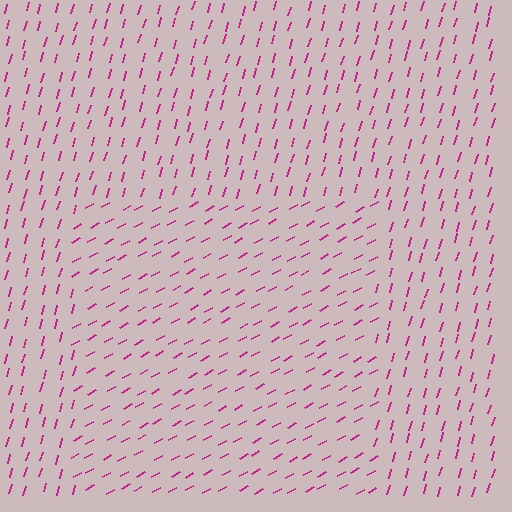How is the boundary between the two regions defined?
The boundary is defined purely by a change in line orientation (approximately 45 degrees difference). All lines are the same color and thickness.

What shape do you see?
I see a rectangle.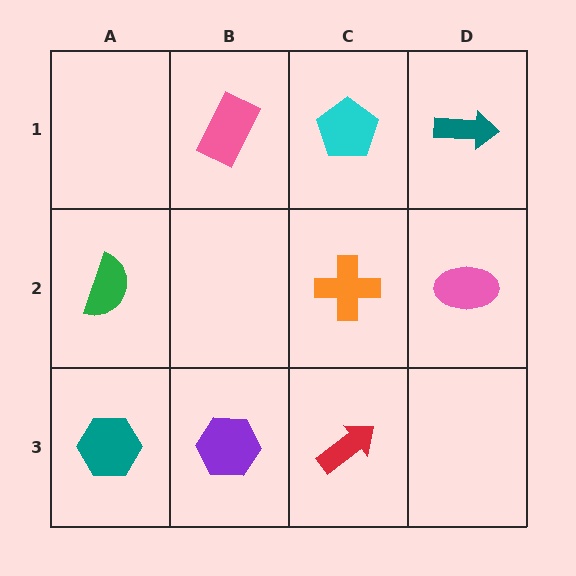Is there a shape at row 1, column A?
No, that cell is empty.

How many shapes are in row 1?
3 shapes.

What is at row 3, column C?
A red arrow.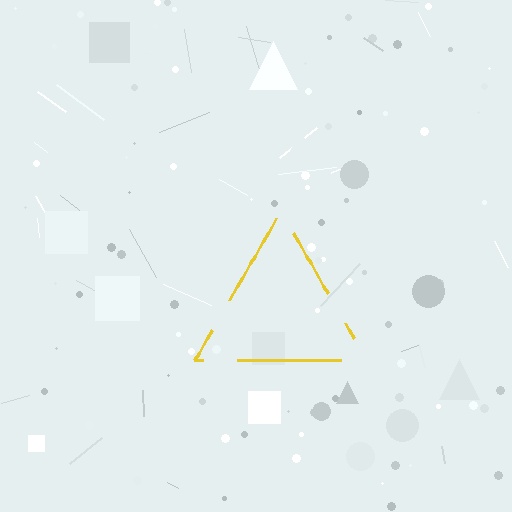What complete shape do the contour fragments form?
The contour fragments form a triangle.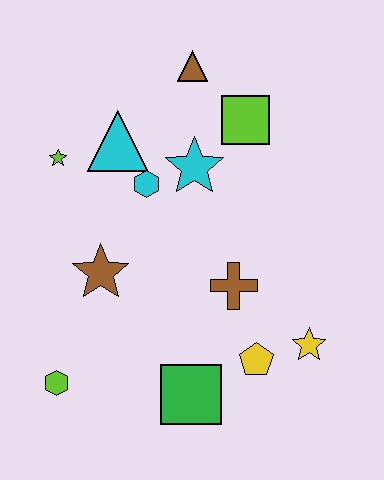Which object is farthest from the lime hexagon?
The brown triangle is farthest from the lime hexagon.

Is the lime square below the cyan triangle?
No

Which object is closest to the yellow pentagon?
The yellow star is closest to the yellow pentagon.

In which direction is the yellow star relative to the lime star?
The yellow star is to the right of the lime star.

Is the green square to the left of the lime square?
Yes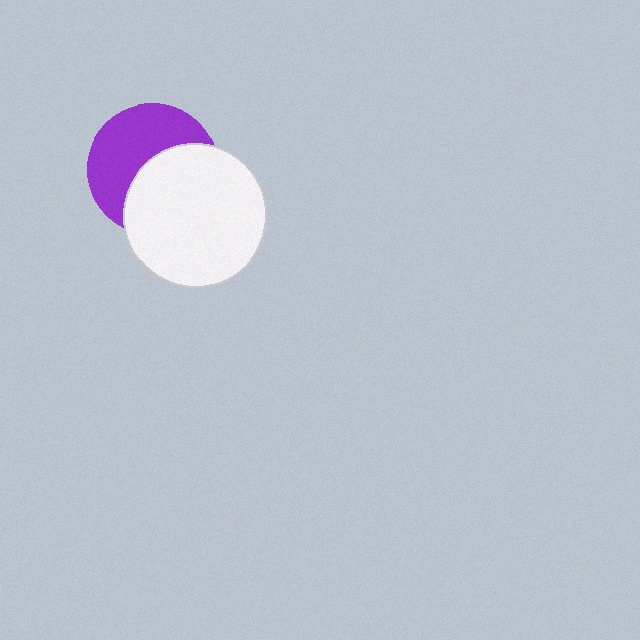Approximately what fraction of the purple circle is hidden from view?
Roughly 48% of the purple circle is hidden behind the white circle.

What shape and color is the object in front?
The object in front is a white circle.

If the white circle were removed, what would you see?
You would see the complete purple circle.